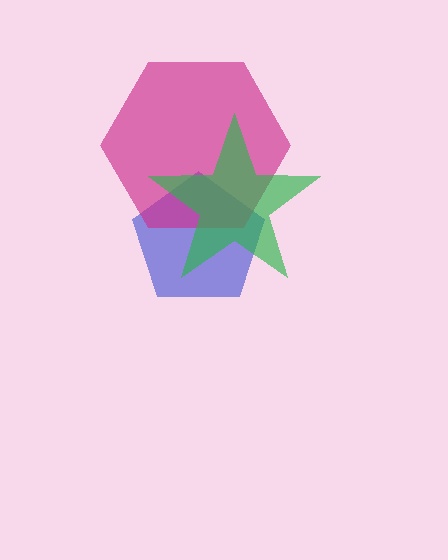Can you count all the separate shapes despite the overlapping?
Yes, there are 3 separate shapes.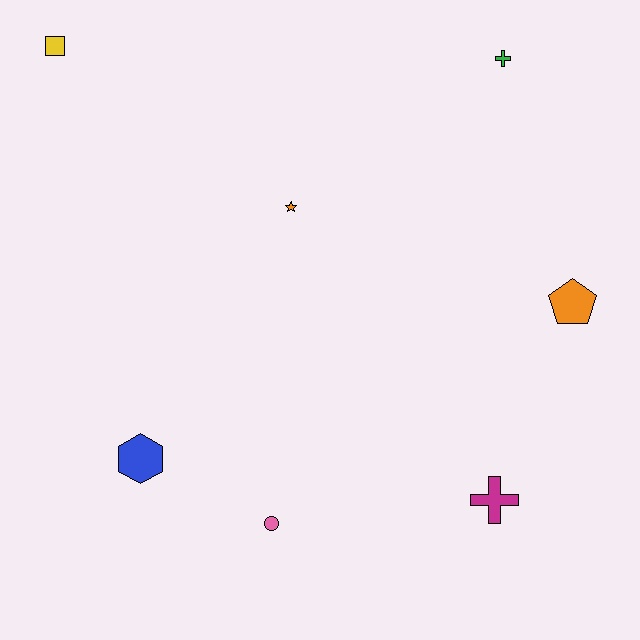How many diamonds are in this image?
There are no diamonds.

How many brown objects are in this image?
There are no brown objects.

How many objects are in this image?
There are 7 objects.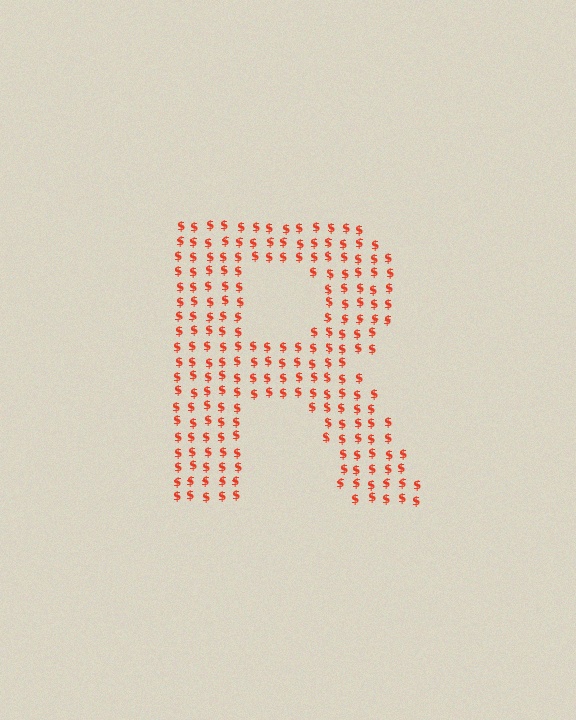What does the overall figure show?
The overall figure shows the letter R.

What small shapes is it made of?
It is made of small dollar signs.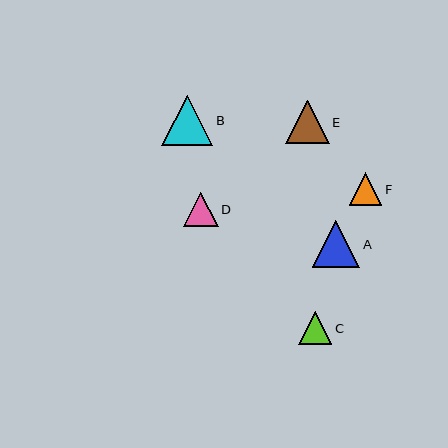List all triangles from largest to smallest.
From largest to smallest: B, A, E, D, C, F.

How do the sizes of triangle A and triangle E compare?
Triangle A and triangle E are approximately the same size.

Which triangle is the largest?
Triangle B is the largest with a size of approximately 51 pixels.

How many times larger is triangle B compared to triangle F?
Triangle B is approximately 1.6 times the size of triangle F.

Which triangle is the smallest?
Triangle F is the smallest with a size of approximately 32 pixels.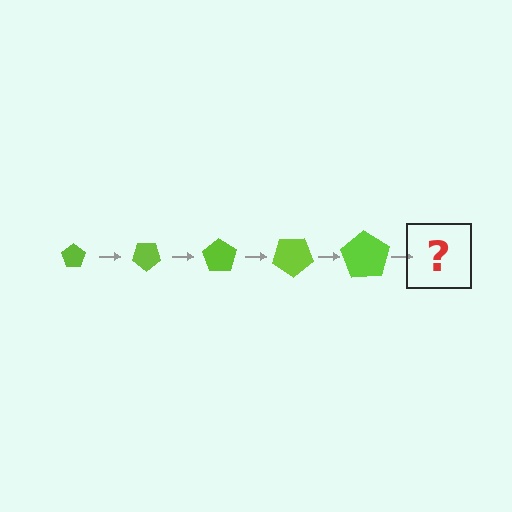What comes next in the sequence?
The next element should be a pentagon, larger than the previous one and rotated 175 degrees from the start.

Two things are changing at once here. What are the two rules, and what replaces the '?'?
The two rules are that the pentagon grows larger each step and it rotates 35 degrees each step. The '?' should be a pentagon, larger than the previous one and rotated 175 degrees from the start.